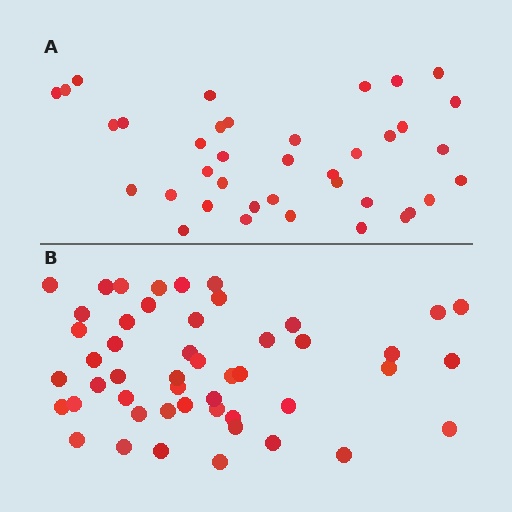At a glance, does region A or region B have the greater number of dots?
Region B (the bottom region) has more dots.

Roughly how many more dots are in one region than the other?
Region B has roughly 12 or so more dots than region A.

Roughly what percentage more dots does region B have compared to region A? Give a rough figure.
About 30% more.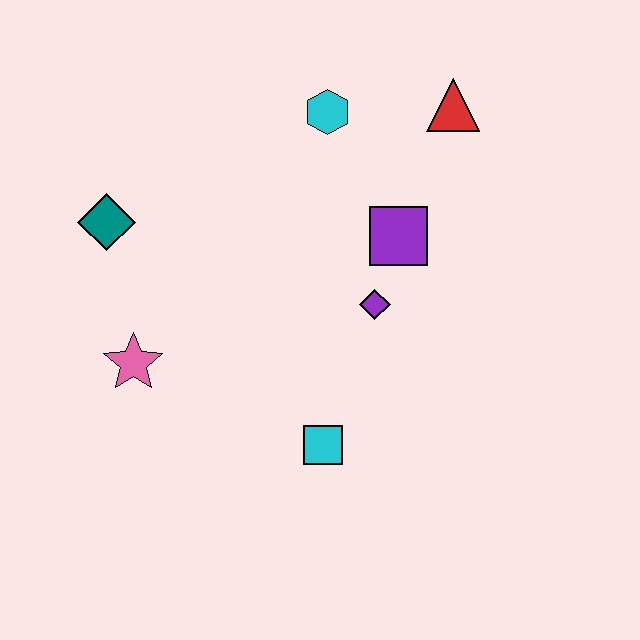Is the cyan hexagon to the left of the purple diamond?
Yes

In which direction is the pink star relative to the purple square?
The pink star is to the left of the purple square.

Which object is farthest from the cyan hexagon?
The cyan square is farthest from the cyan hexagon.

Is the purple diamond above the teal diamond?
No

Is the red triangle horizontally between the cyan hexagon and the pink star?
No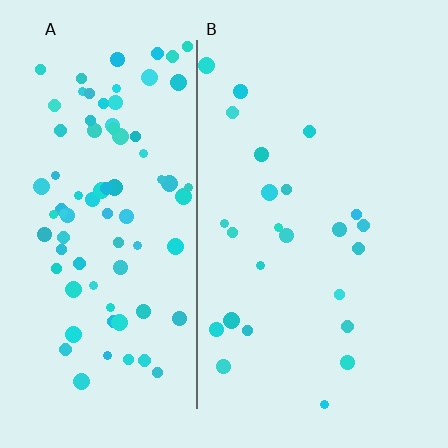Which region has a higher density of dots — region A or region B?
A (the left).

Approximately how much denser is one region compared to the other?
Approximately 3.5× — region A over region B.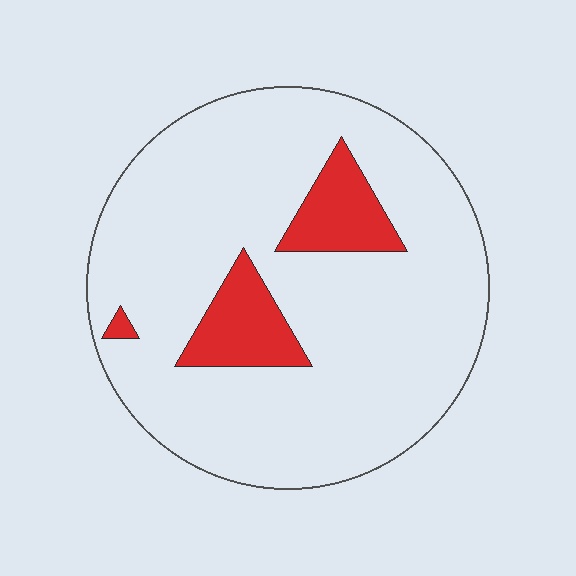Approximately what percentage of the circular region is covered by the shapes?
Approximately 15%.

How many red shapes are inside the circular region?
3.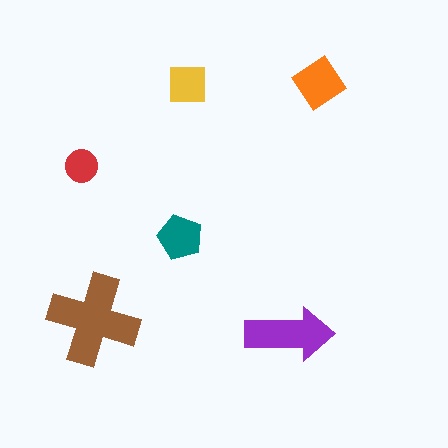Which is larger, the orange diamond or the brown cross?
The brown cross.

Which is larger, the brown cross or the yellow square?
The brown cross.